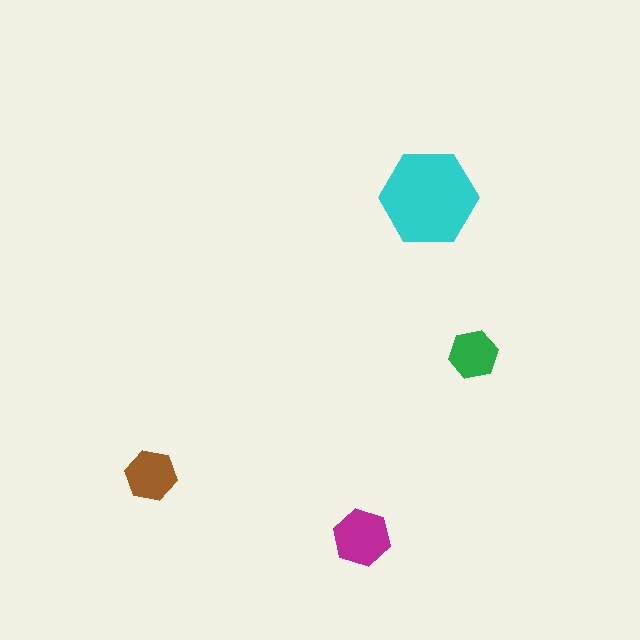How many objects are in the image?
There are 4 objects in the image.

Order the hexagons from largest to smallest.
the cyan one, the magenta one, the brown one, the green one.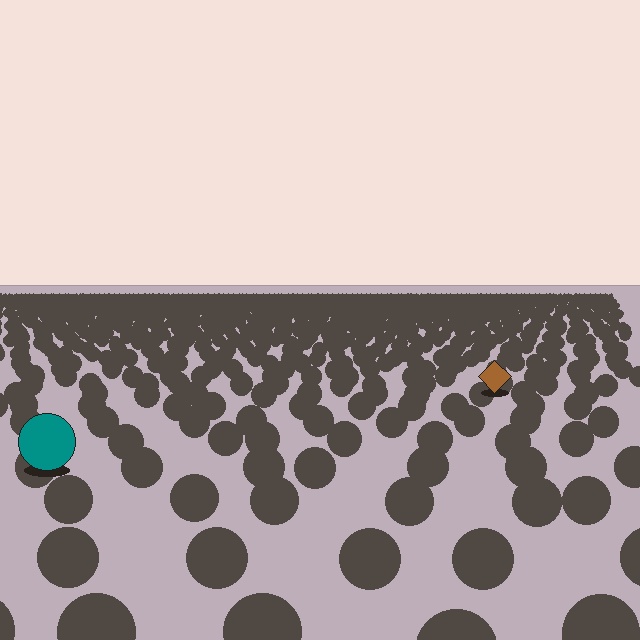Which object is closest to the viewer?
The teal circle is closest. The texture marks near it are larger and more spread out.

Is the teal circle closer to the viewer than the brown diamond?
Yes. The teal circle is closer — you can tell from the texture gradient: the ground texture is coarser near it.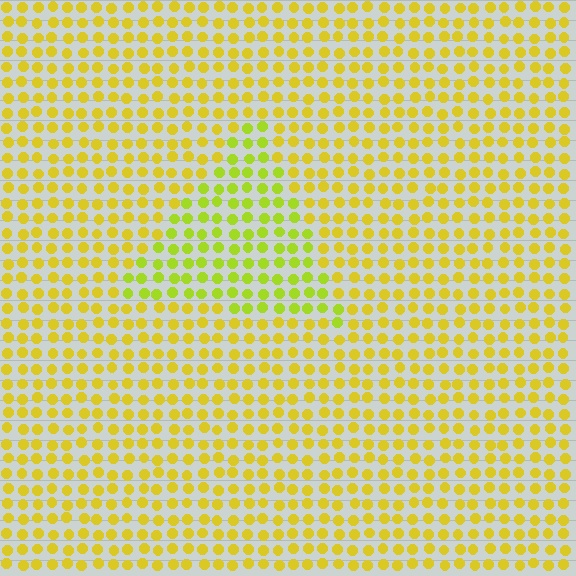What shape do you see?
I see a triangle.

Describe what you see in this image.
The image is filled with small yellow elements in a uniform arrangement. A triangle-shaped region is visible where the elements are tinted to a slightly different hue, forming a subtle color boundary.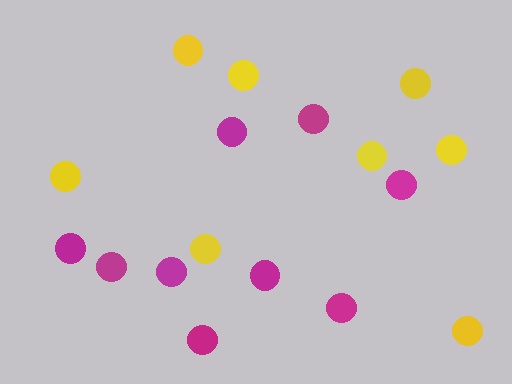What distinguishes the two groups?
There are 2 groups: one group of yellow circles (8) and one group of magenta circles (9).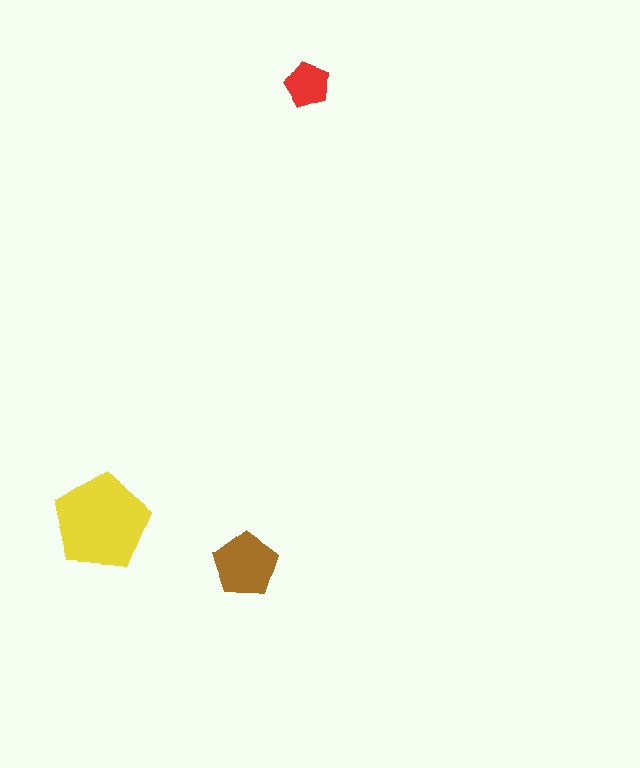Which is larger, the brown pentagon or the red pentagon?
The brown one.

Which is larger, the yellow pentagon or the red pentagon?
The yellow one.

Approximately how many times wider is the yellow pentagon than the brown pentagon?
About 1.5 times wider.